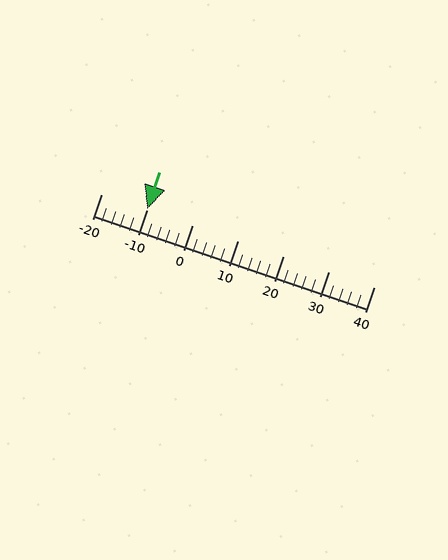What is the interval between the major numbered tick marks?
The major tick marks are spaced 10 units apart.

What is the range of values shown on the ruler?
The ruler shows values from -20 to 40.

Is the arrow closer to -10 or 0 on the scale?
The arrow is closer to -10.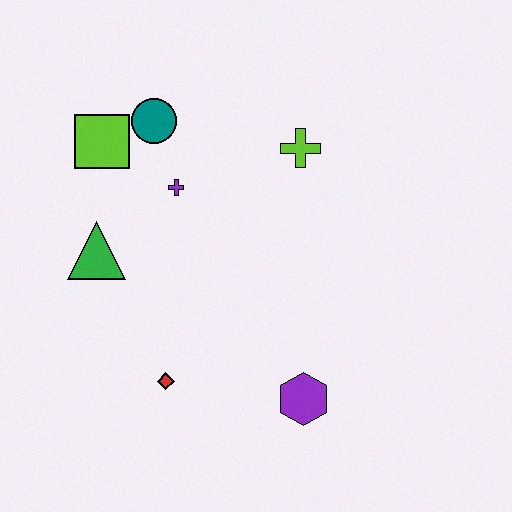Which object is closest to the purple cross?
The teal circle is closest to the purple cross.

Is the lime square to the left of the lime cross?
Yes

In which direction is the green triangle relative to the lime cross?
The green triangle is to the left of the lime cross.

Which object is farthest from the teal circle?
The purple hexagon is farthest from the teal circle.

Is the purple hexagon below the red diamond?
Yes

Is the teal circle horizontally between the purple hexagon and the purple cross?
No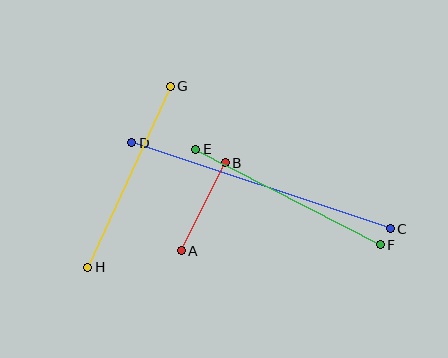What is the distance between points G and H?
The distance is approximately 199 pixels.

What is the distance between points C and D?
The distance is approximately 272 pixels.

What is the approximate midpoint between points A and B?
The midpoint is at approximately (203, 207) pixels.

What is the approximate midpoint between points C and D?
The midpoint is at approximately (261, 186) pixels.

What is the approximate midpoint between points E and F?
The midpoint is at approximately (288, 197) pixels.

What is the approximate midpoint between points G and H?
The midpoint is at approximately (129, 177) pixels.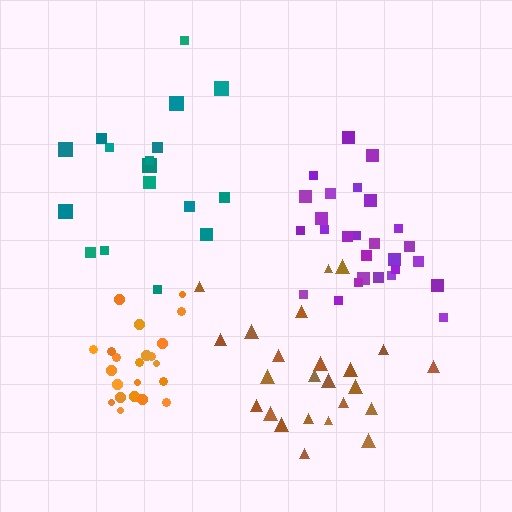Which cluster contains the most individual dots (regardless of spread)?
Purple (27).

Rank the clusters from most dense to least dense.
orange, purple, brown, teal.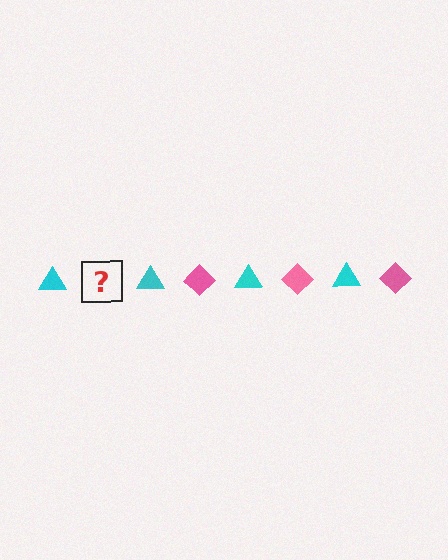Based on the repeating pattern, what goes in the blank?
The blank should be a pink diamond.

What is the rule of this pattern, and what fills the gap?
The rule is that the pattern alternates between cyan triangle and pink diamond. The gap should be filled with a pink diamond.